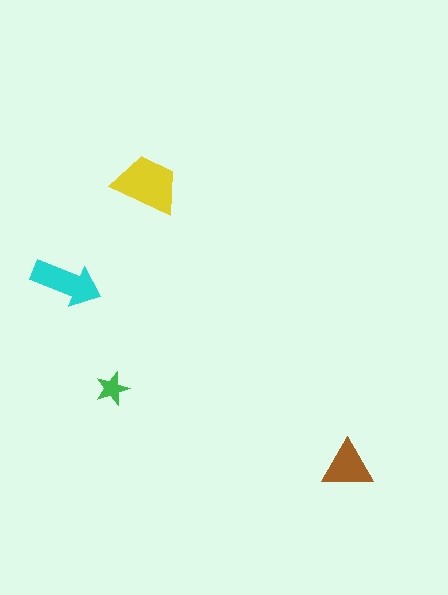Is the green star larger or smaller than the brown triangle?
Smaller.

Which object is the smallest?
The green star.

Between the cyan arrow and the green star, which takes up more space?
The cyan arrow.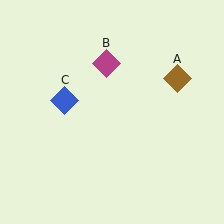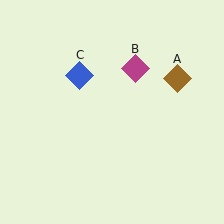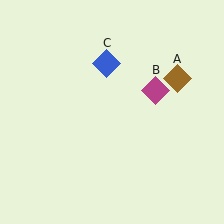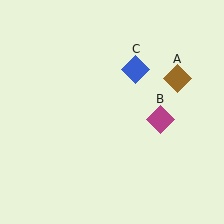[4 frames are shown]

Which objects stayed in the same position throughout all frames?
Brown diamond (object A) remained stationary.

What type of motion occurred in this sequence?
The magenta diamond (object B), blue diamond (object C) rotated clockwise around the center of the scene.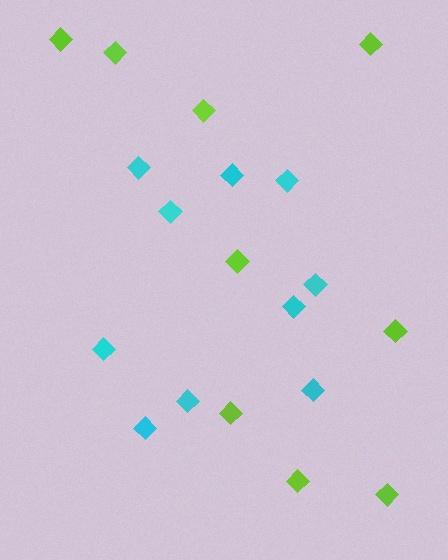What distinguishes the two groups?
There are 2 groups: one group of cyan diamonds (10) and one group of lime diamonds (9).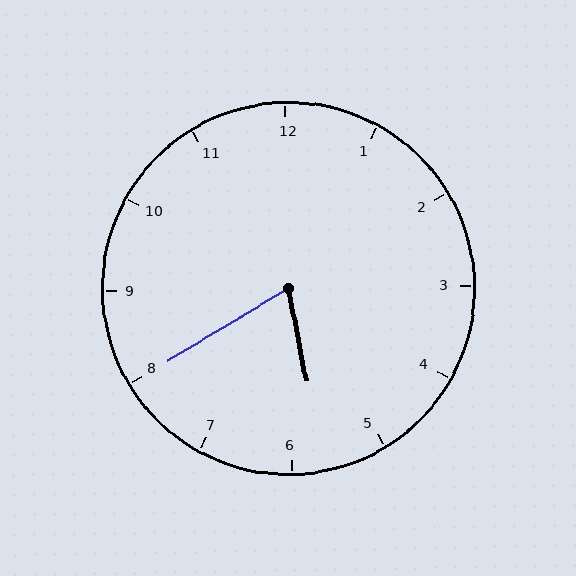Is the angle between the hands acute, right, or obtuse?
It is acute.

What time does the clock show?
5:40.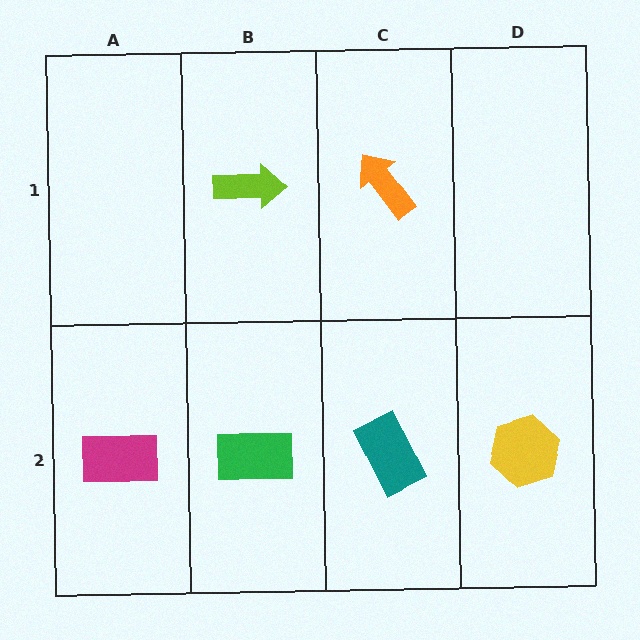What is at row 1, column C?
An orange arrow.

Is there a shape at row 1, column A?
No, that cell is empty.